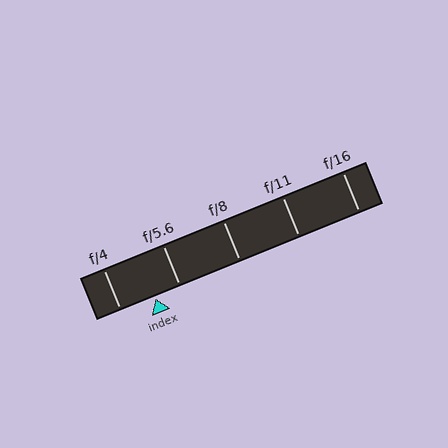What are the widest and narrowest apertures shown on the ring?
The widest aperture shown is f/4 and the narrowest is f/16.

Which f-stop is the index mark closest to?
The index mark is closest to f/5.6.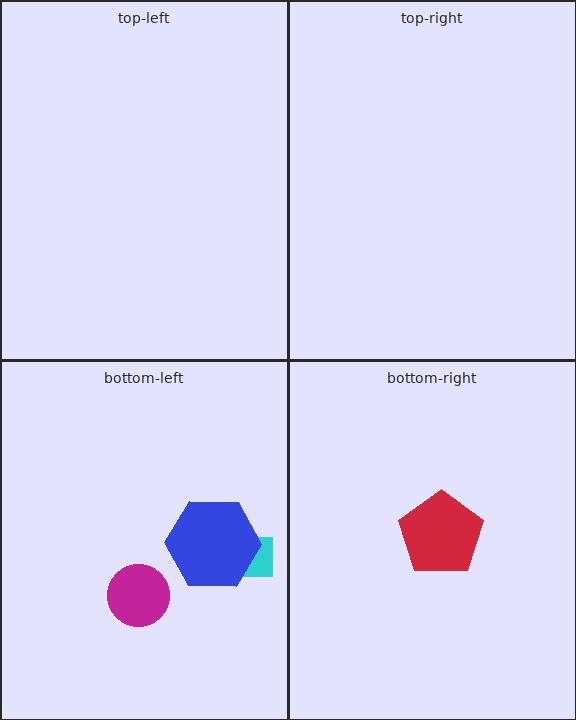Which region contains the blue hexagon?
The bottom-left region.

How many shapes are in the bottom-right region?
1.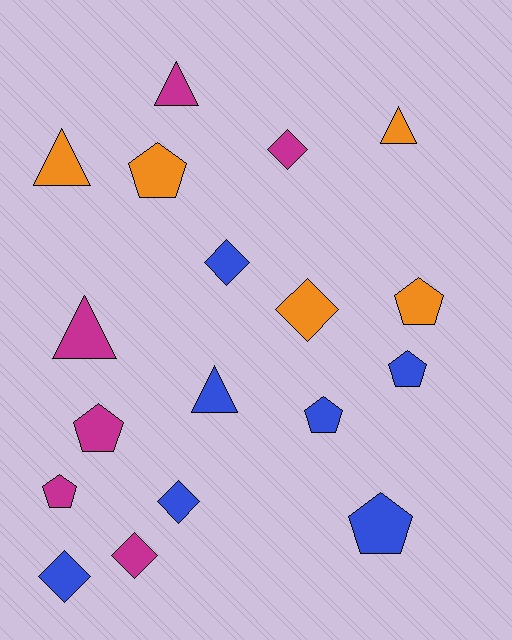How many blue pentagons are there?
There are 3 blue pentagons.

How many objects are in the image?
There are 18 objects.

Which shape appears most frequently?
Pentagon, with 7 objects.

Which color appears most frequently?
Blue, with 7 objects.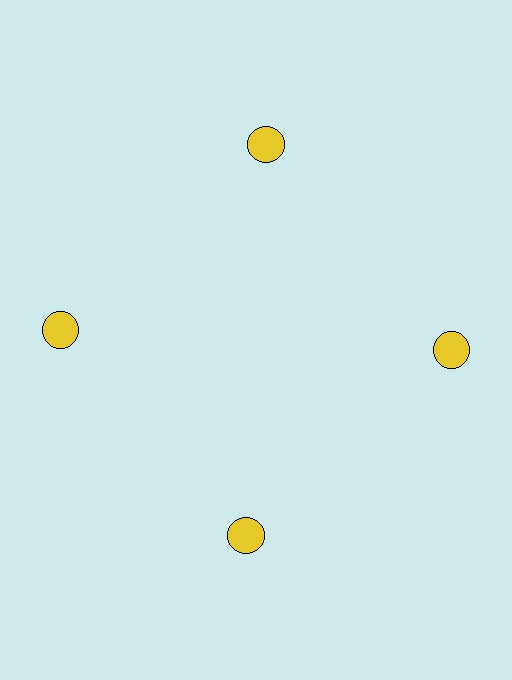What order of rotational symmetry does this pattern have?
This pattern has 4-fold rotational symmetry.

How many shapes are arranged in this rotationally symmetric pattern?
There are 4 shapes, arranged in 4 groups of 1.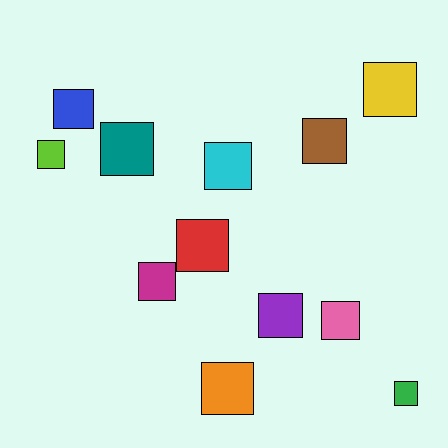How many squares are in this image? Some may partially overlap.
There are 12 squares.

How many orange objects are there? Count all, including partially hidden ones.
There is 1 orange object.